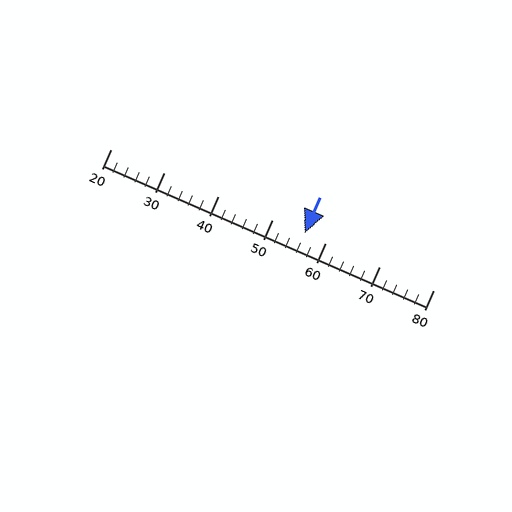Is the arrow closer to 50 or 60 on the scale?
The arrow is closer to 60.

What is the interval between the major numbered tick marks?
The major tick marks are spaced 10 units apart.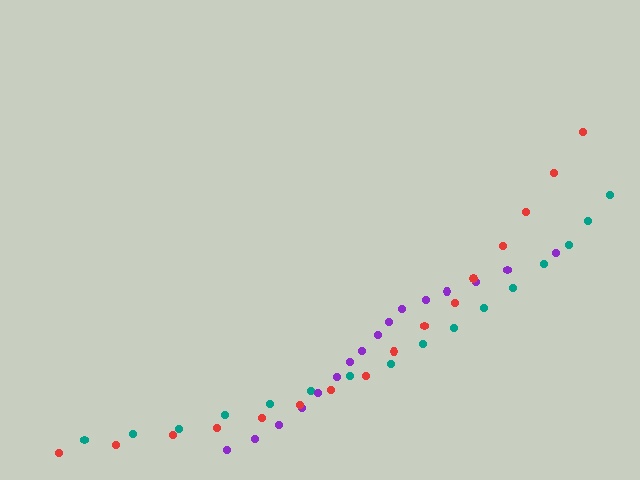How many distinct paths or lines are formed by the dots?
There are 3 distinct paths.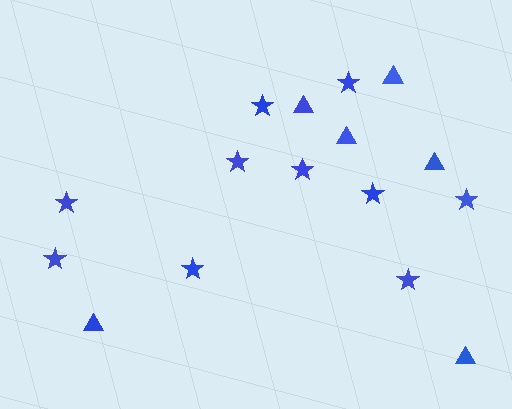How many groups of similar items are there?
There are 2 groups: one group of triangles (6) and one group of stars (10).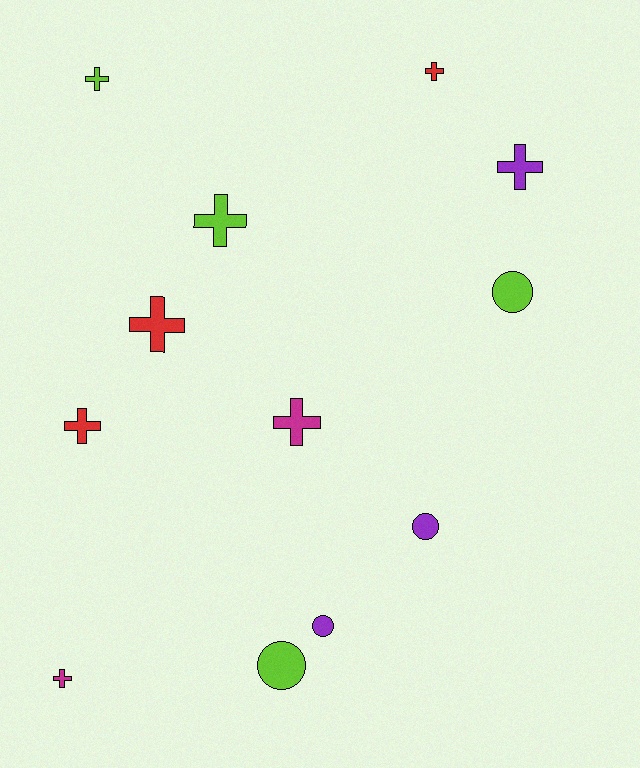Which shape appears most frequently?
Cross, with 8 objects.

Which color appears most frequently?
Lime, with 4 objects.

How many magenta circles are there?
There are no magenta circles.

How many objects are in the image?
There are 12 objects.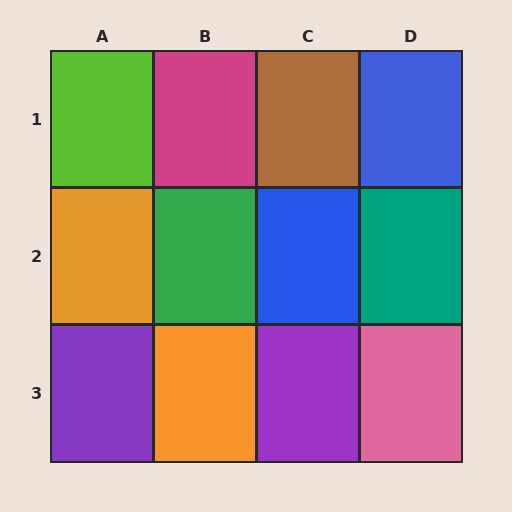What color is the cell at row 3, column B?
Orange.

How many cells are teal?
1 cell is teal.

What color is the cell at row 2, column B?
Green.